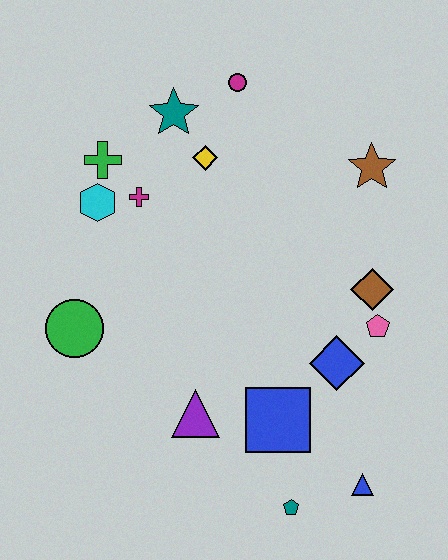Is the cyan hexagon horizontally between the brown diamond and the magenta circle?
No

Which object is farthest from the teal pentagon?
The magenta circle is farthest from the teal pentagon.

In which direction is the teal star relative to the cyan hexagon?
The teal star is above the cyan hexagon.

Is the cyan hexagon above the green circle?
Yes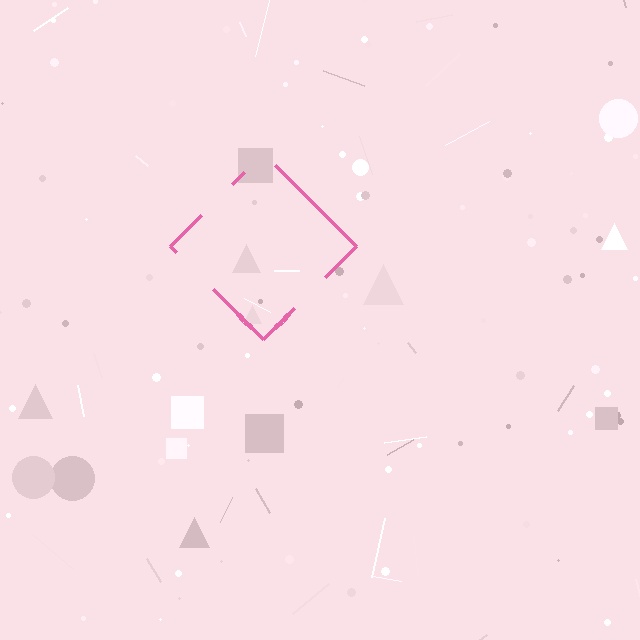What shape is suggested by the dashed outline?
The dashed outline suggests a diamond.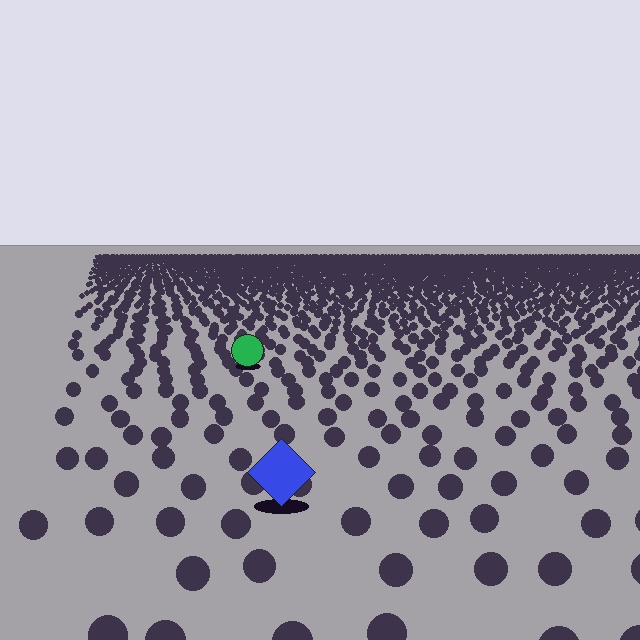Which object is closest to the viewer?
The blue diamond is closest. The texture marks near it are larger and more spread out.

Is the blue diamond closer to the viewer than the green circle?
Yes. The blue diamond is closer — you can tell from the texture gradient: the ground texture is coarser near it.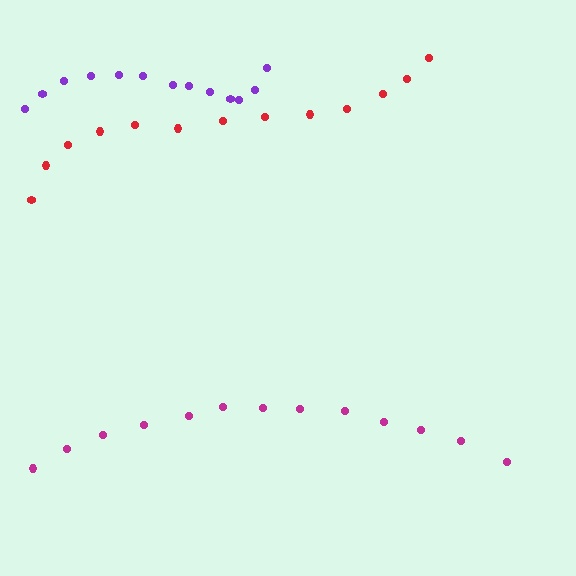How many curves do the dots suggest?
There are 3 distinct paths.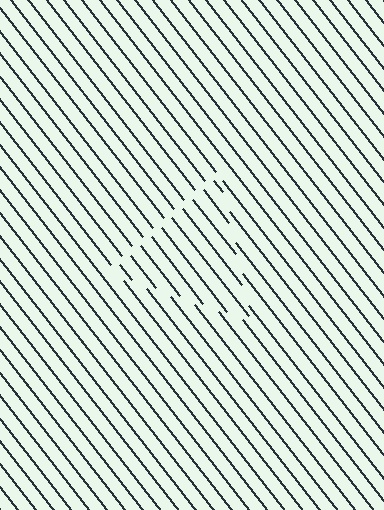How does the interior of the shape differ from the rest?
The interior of the shape contains the same grating, shifted by half a period — the contour is defined by the phase discontinuity where line-ends from the inner and outer gratings abut.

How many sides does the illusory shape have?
3 sides — the line-ends trace a triangle.